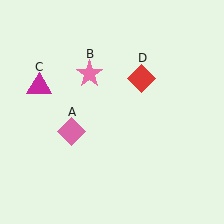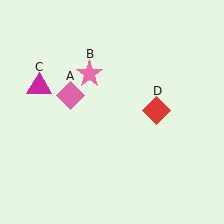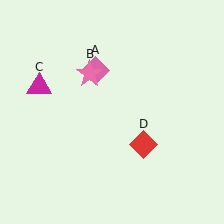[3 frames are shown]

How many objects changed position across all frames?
2 objects changed position: pink diamond (object A), red diamond (object D).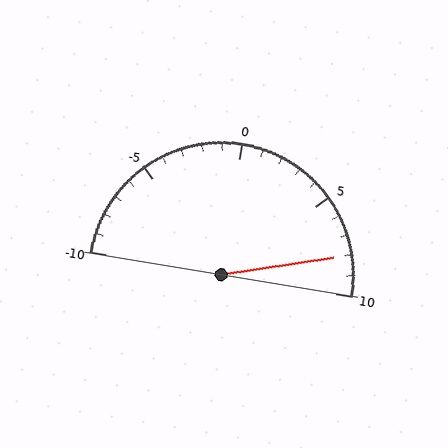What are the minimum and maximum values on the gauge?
The gauge ranges from -10 to 10.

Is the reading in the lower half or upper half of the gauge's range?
The reading is in the upper half of the range (-10 to 10).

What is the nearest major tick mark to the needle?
The nearest major tick mark is 10.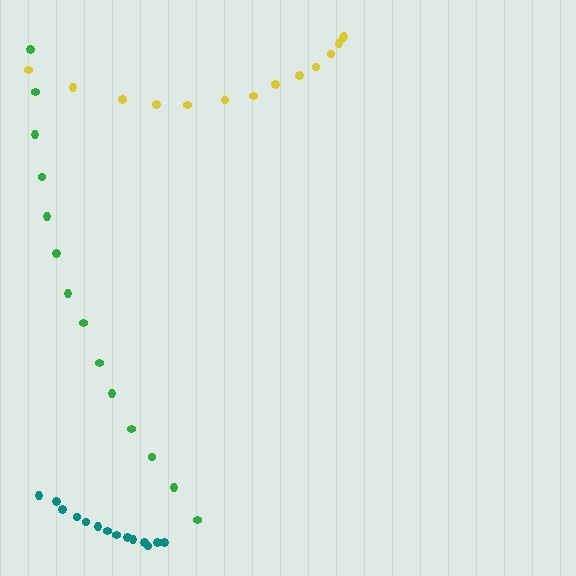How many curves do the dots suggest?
There are 3 distinct paths.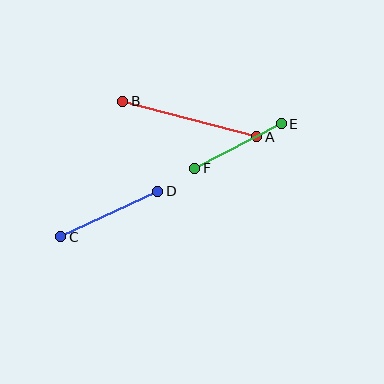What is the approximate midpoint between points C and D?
The midpoint is at approximately (109, 214) pixels.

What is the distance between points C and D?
The distance is approximately 107 pixels.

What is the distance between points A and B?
The distance is approximately 138 pixels.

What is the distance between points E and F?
The distance is approximately 98 pixels.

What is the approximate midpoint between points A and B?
The midpoint is at approximately (190, 119) pixels.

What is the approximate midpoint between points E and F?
The midpoint is at approximately (238, 146) pixels.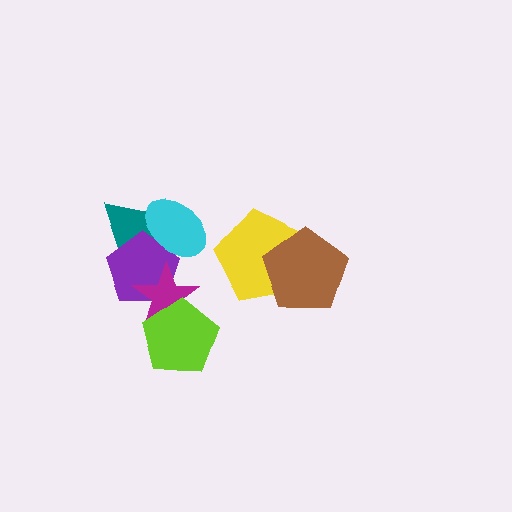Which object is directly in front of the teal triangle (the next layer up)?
The purple pentagon is directly in front of the teal triangle.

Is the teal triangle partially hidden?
Yes, it is partially covered by another shape.